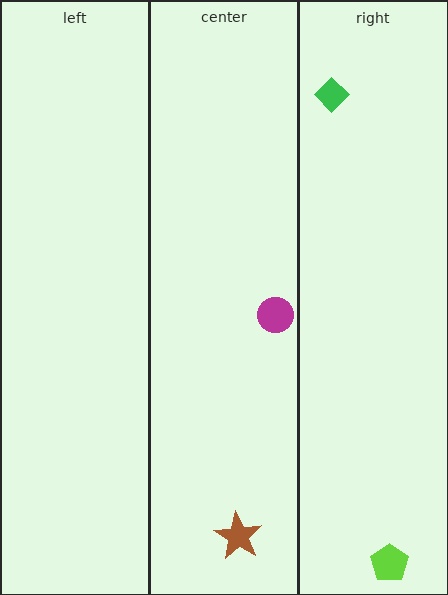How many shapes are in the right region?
2.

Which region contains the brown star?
The center region.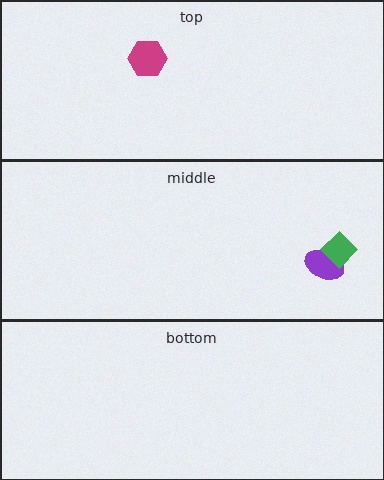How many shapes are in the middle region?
2.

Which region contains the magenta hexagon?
The top region.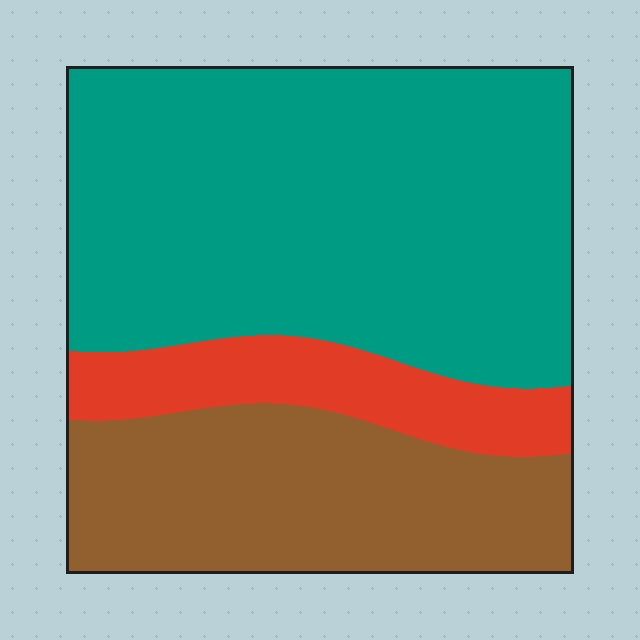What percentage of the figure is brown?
Brown takes up between a sixth and a third of the figure.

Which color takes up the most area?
Teal, at roughly 55%.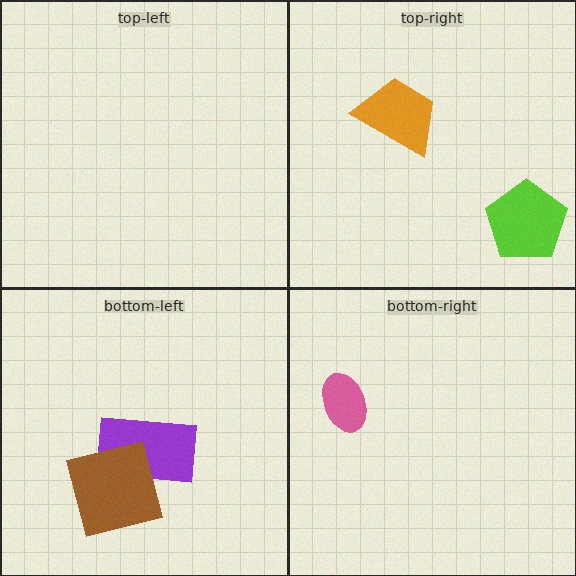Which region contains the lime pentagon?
The top-right region.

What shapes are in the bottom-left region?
The purple rectangle, the brown square.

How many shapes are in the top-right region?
2.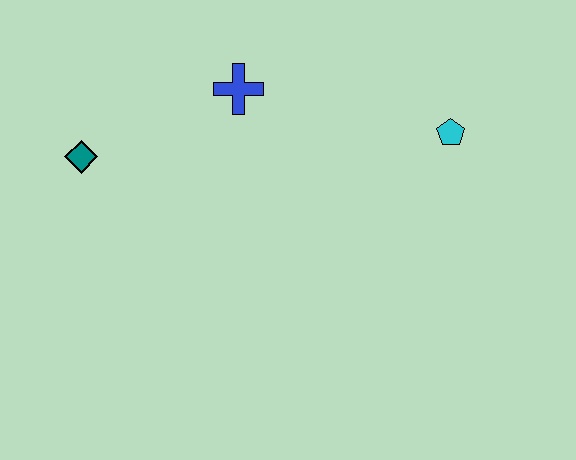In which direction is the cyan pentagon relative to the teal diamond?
The cyan pentagon is to the right of the teal diamond.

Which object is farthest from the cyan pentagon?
The teal diamond is farthest from the cyan pentagon.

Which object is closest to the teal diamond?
The blue cross is closest to the teal diamond.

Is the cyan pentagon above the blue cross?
No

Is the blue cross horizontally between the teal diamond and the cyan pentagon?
Yes